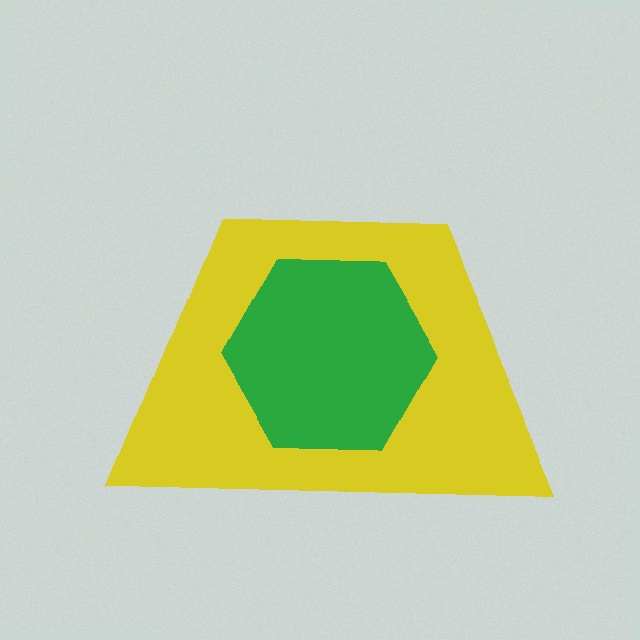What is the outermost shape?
The yellow trapezoid.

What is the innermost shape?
The green hexagon.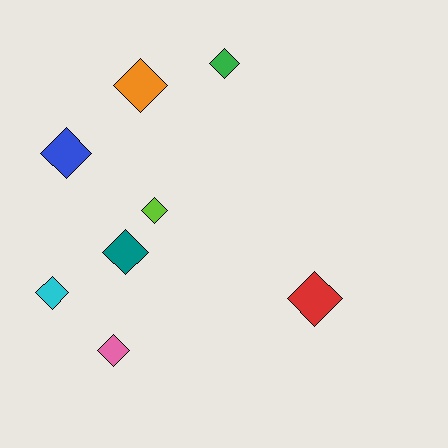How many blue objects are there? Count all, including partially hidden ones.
There is 1 blue object.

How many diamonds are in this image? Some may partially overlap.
There are 8 diamonds.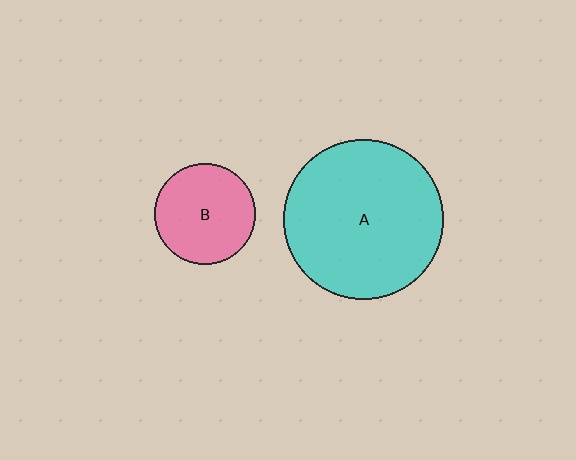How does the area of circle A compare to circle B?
Approximately 2.5 times.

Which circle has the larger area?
Circle A (cyan).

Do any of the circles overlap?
No, none of the circles overlap.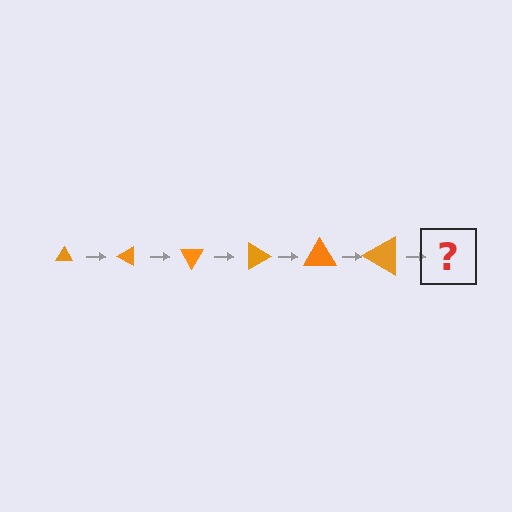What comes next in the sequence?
The next element should be a triangle, larger than the previous one and rotated 180 degrees from the start.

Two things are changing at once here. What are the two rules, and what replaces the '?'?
The two rules are that the triangle grows larger each step and it rotates 30 degrees each step. The '?' should be a triangle, larger than the previous one and rotated 180 degrees from the start.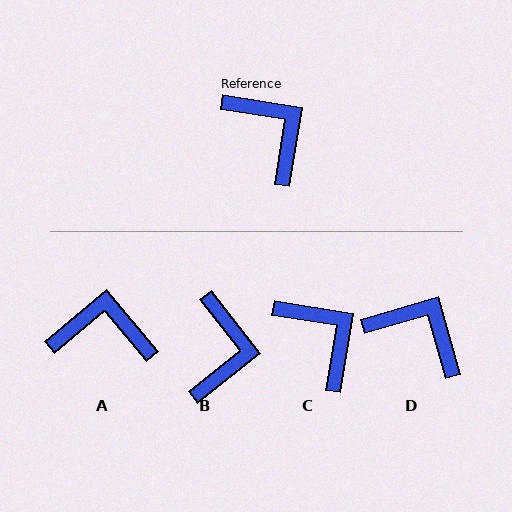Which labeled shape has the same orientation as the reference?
C.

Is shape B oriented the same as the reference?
No, it is off by about 43 degrees.